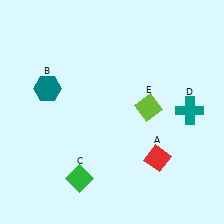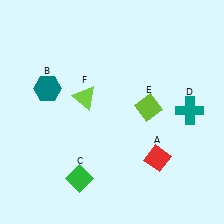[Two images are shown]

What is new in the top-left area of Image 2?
A lime triangle (F) was added in the top-left area of Image 2.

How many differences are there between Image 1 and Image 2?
There is 1 difference between the two images.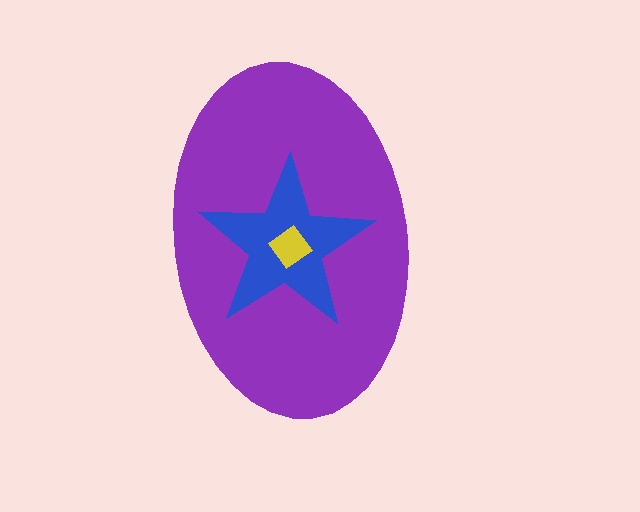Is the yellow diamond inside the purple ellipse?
Yes.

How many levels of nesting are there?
3.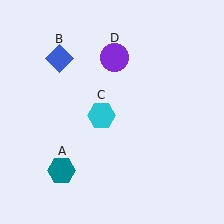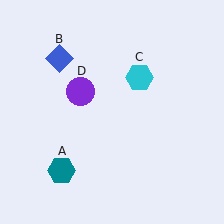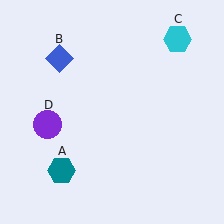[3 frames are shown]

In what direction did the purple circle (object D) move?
The purple circle (object D) moved down and to the left.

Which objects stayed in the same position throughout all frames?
Teal hexagon (object A) and blue diamond (object B) remained stationary.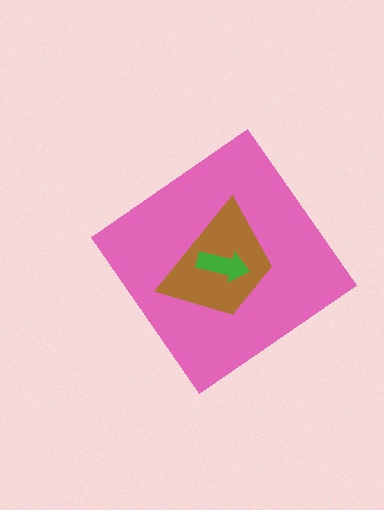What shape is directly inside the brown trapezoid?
The green arrow.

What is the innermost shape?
The green arrow.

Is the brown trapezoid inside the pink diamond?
Yes.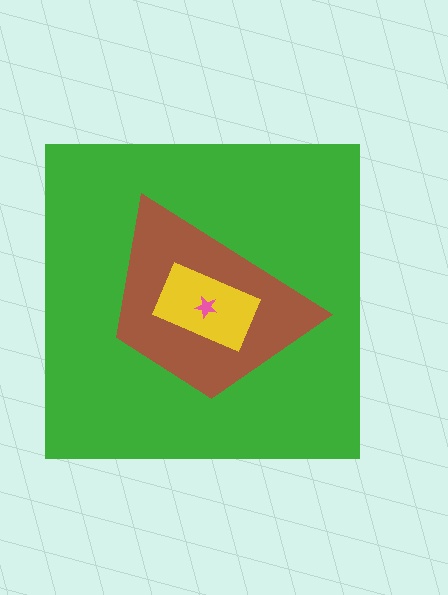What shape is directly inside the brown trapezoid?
The yellow rectangle.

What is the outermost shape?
The green square.